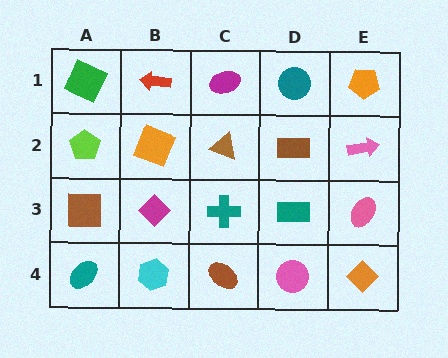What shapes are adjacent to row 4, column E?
A pink ellipse (row 3, column E), a pink circle (row 4, column D).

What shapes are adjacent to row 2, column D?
A teal circle (row 1, column D), a teal rectangle (row 3, column D), a brown triangle (row 2, column C), a pink arrow (row 2, column E).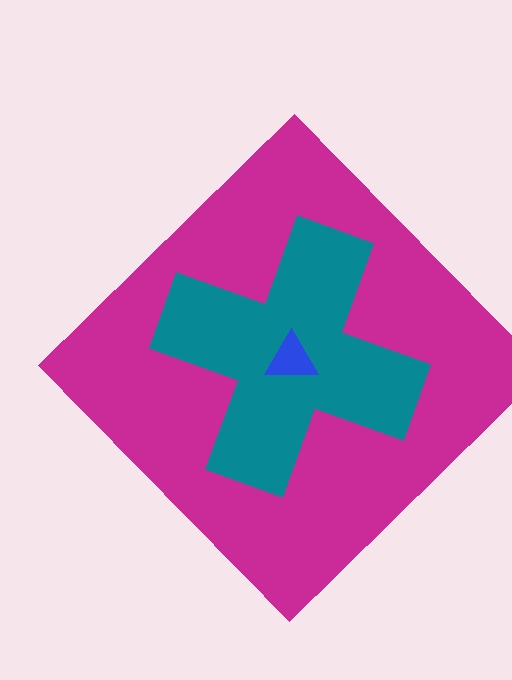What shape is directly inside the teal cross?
The blue triangle.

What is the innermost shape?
The blue triangle.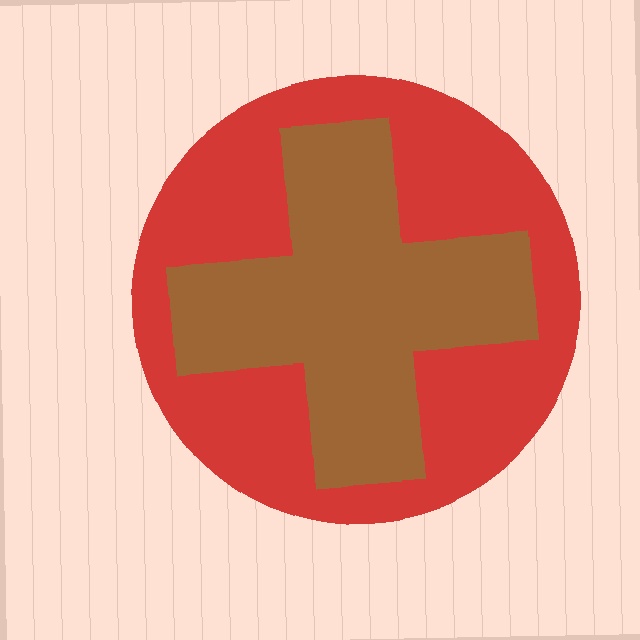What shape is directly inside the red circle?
The brown cross.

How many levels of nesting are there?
2.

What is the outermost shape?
The red circle.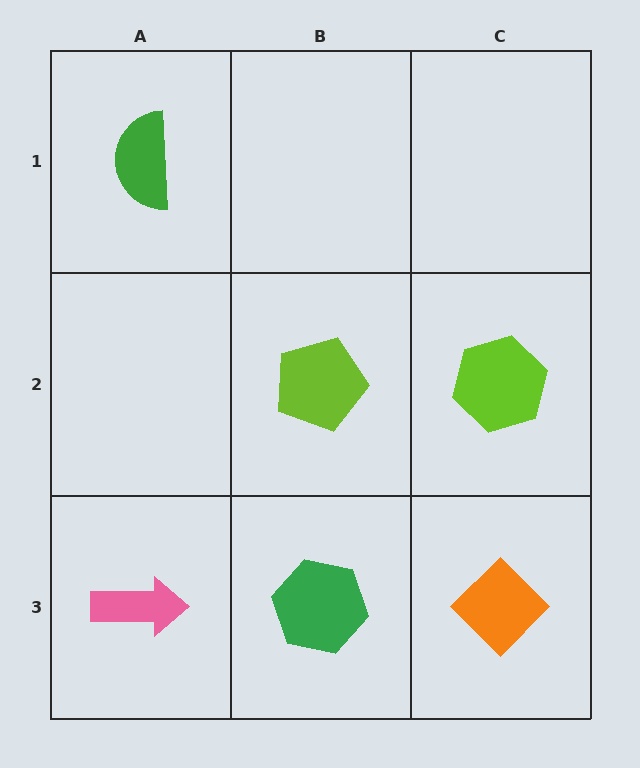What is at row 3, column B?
A green hexagon.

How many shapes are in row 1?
1 shape.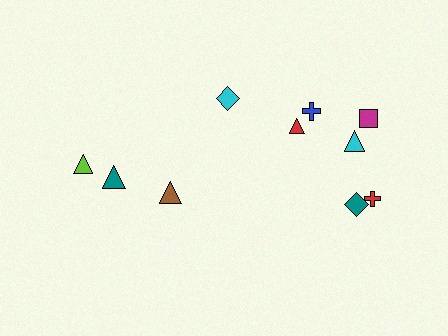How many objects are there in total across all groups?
There are 10 objects.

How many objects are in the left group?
There are 4 objects.